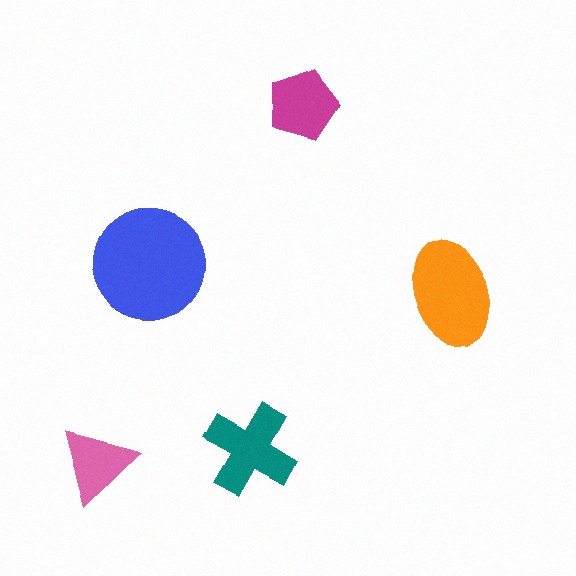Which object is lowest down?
The pink triangle is bottommost.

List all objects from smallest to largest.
The pink triangle, the magenta pentagon, the teal cross, the orange ellipse, the blue circle.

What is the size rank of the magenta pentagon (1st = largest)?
4th.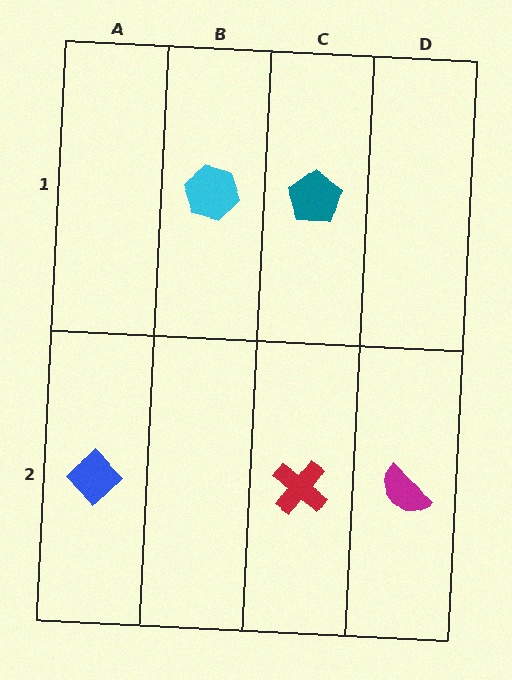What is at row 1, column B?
A cyan hexagon.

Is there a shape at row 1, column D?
No, that cell is empty.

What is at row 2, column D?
A magenta semicircle.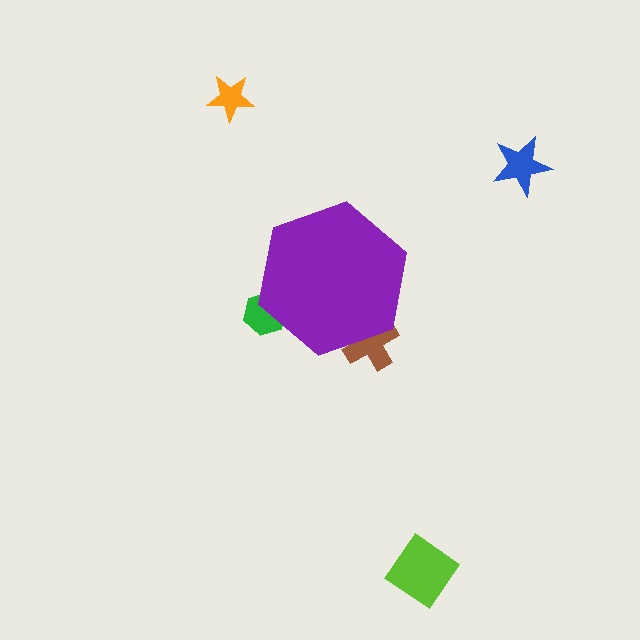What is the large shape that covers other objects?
A purple hexagon.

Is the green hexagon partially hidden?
Yes, the green hexagon is partially hidden behind the purple hexagon.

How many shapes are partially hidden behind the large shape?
2 shapes are partially hidden.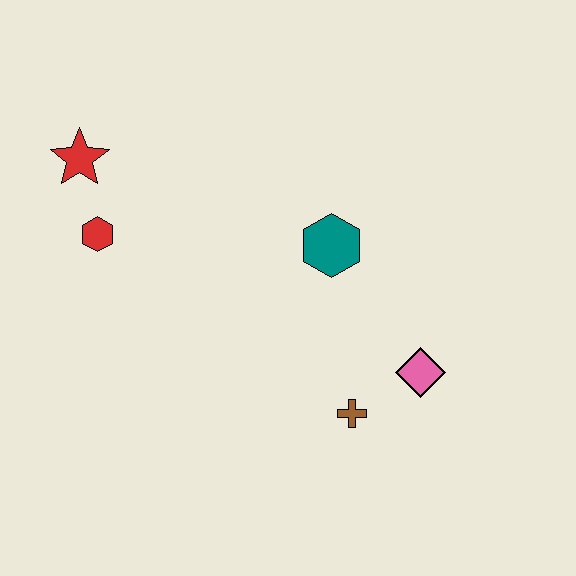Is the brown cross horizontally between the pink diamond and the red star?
Yes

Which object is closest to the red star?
The red hexagon is closest to the red star.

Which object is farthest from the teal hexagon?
The red star is farthest from the teal hexagon.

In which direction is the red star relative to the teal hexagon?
The red star is to the left of the teal hexagon.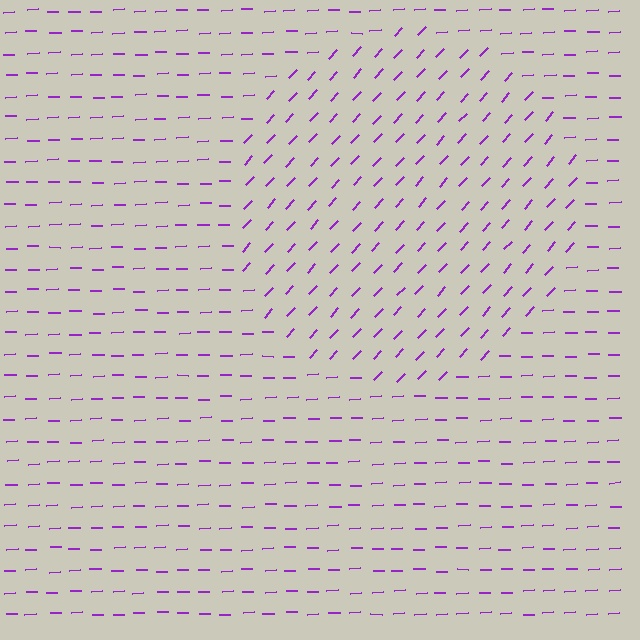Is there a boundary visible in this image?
Yes, there is a texture boundary formed by a change in line orientation.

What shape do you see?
I see a circle.